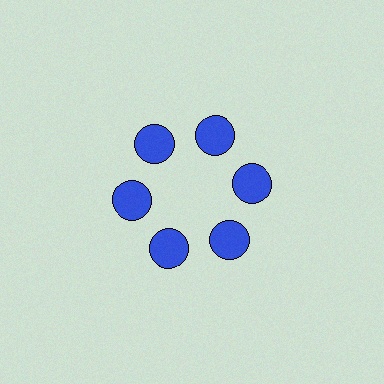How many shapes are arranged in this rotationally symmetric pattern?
There are 6 shapes, arranged in 6 groups of 1.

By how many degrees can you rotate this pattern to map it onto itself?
The pattern maps onto itself every 60 degrees of rotation.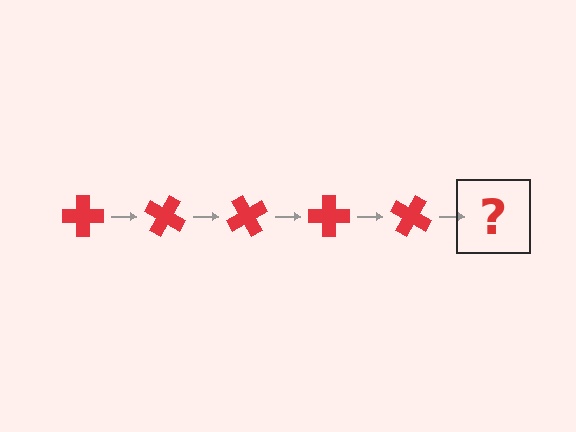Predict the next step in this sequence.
The next step is a red cross rotated 150 degrees.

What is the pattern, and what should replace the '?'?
The pattern is that the cross rotates 30 degrees each step. The '?' should be a red cross rotated 150 degrees.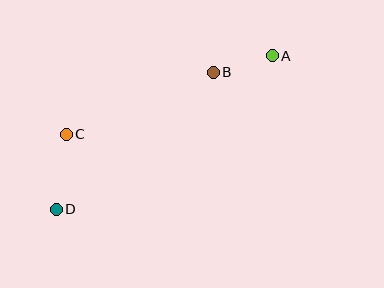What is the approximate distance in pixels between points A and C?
The distance between A and C is approximately 221 pixels.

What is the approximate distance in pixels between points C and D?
The distance between C and D is approximately 76 pixels.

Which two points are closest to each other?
Points A and B are closest to each other.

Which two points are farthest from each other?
Points A and D are farthest from each other.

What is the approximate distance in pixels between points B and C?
The distance between B and C is approximately 160 pixels.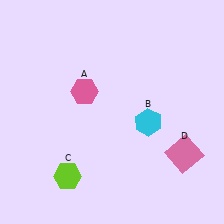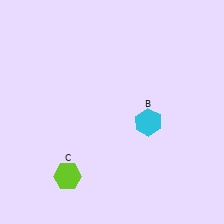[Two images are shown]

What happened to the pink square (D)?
The pink square (D) was removed in Image 2. It was in the bottom-right area of Image 1.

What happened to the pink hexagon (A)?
The pink hexagon (A) was removed in Image 2. It was in the top-left area of Image 1.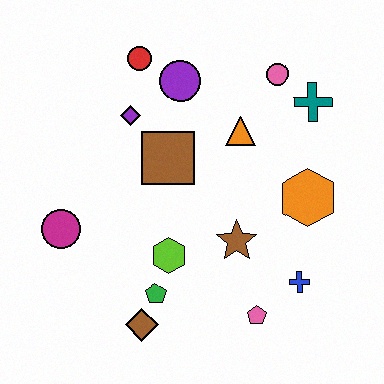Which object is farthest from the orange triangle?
The brown diamond is farthest from the orange triangle.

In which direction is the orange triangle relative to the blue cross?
The orange triangle is above the blue cross.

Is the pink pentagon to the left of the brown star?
No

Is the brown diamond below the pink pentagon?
Yes